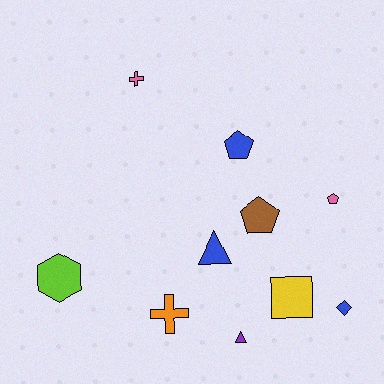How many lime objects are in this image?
There is 1 lime object.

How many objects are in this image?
There are 10 objects.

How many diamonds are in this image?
There is 1 diamond.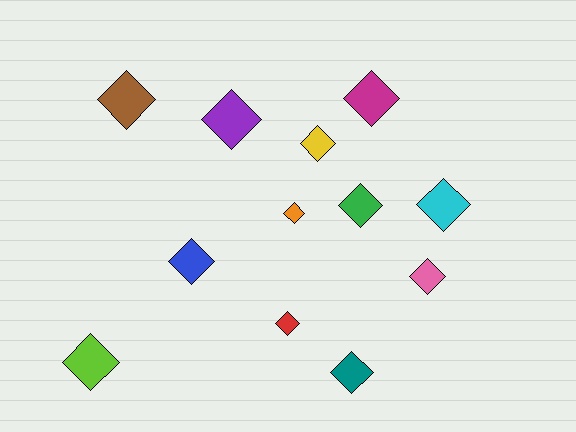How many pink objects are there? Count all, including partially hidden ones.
There is 1 pink object.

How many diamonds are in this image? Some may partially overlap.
There are 12 diamonds.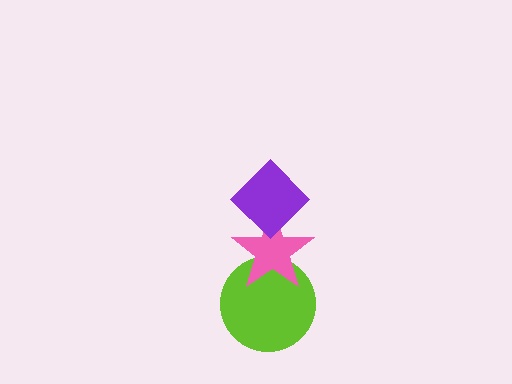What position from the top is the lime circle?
The lime circle is 3rd from the top.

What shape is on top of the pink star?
The purple diamond is on top of the pink star.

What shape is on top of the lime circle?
The pink star is on top of the lime circle.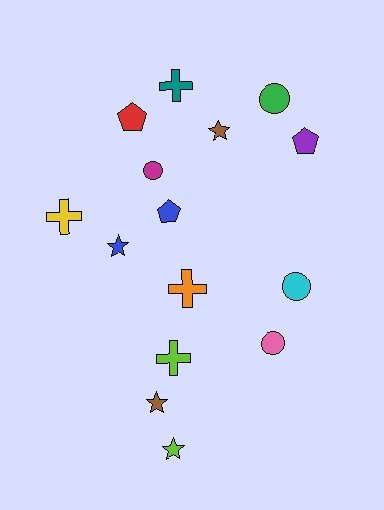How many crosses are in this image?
There are 4 crosses.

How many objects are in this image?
There are 15 objects.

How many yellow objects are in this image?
There is 1 yellow object.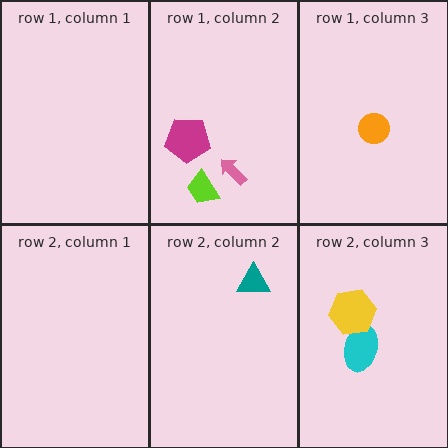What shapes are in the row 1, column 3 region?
The orange circle.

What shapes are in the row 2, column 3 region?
The cyan ellipse, the yellow hexagon.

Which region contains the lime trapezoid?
The row 1, column 2 region.